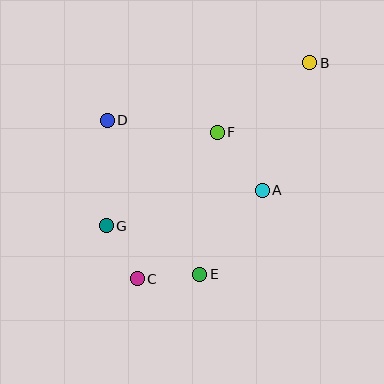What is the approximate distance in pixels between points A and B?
The distance between A and B is approximately 136 pixels.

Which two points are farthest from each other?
Points B and C are farthest from each other.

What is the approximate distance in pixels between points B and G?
The distance between B and G is approximately 261 pixels.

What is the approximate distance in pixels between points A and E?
The distance between A and E is approximately 105 pixels.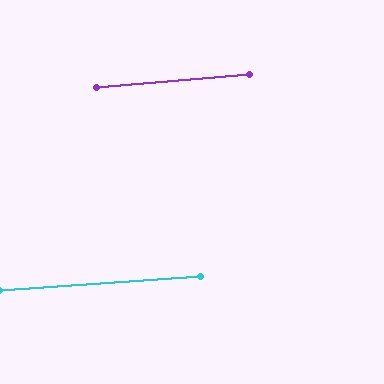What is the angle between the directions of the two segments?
Approximately 1 degree.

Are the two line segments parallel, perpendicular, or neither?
Parallel — their directions differ by only 0.9°.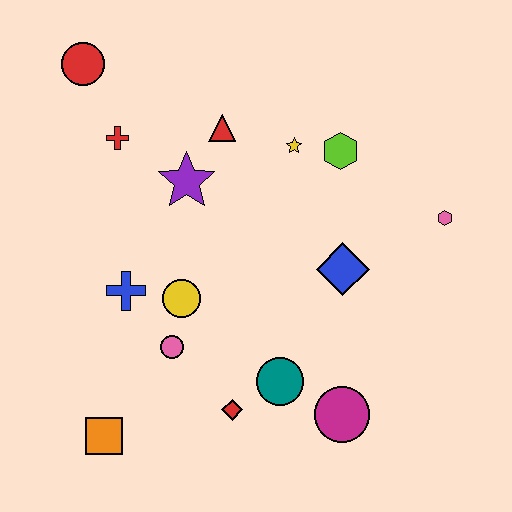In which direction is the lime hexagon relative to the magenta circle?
The lime hexagon is above the magenta circle.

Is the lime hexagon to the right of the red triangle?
Yes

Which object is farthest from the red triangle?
The orange square is farthest from the red triangle.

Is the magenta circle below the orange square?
No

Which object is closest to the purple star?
The red triangle is closest to the purple star.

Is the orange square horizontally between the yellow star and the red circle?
Yes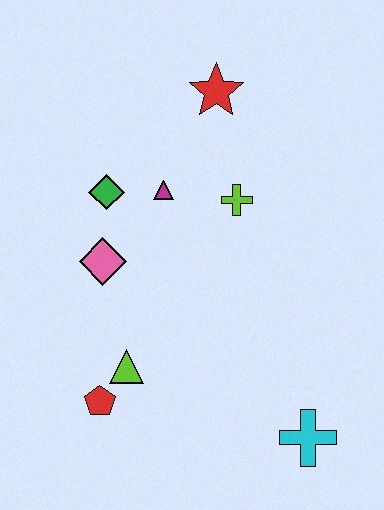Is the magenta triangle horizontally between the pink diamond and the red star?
Yes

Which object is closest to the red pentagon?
The lime triangle is closest to the red pentagon.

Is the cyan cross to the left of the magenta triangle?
No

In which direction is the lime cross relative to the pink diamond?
The lime cross is to the right of the pink diamond.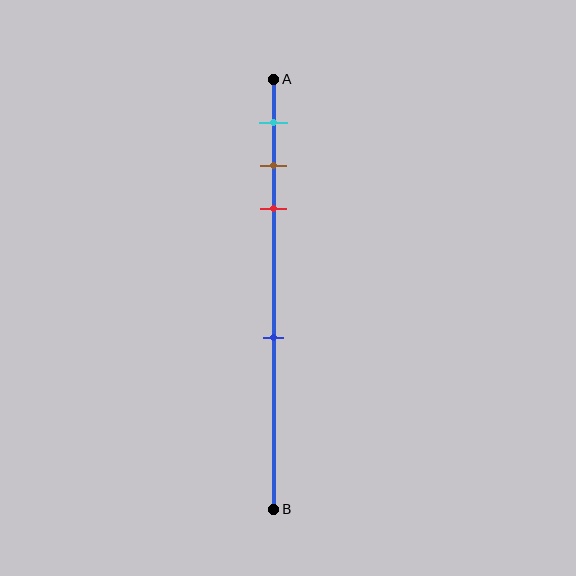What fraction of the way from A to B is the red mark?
The red mark is approximately 30% (0.3) of the way from A to B.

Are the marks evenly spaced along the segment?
No, the marks are not evenly spaced.